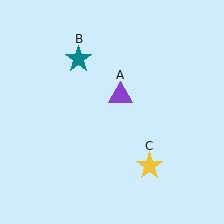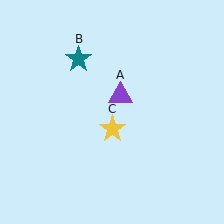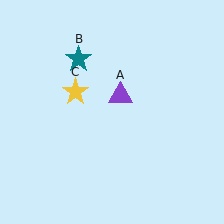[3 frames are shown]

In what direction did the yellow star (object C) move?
The yellow star (object C) moved up and to the left.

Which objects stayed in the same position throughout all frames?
Purple triangle (object A) and teal star (object B) remained stationary.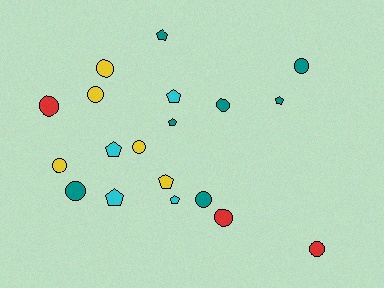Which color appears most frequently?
Teal, with 7 objects.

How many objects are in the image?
There are 19 objects.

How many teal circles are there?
There are 4 teal circles.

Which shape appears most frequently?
Circle, with 11 objects.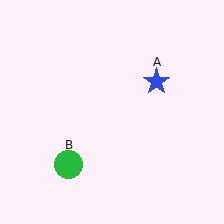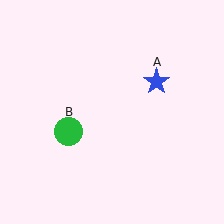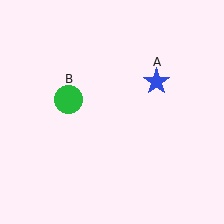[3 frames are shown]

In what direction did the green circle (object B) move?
The green circle (object B) moved up.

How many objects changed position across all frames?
1 object changed position: green circle (object B).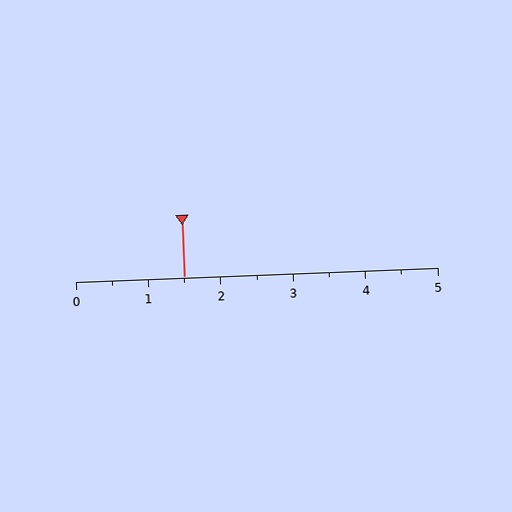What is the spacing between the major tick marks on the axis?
The major ticks are spaced 1 apart.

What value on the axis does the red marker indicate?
The marker indicates approximately 1.5.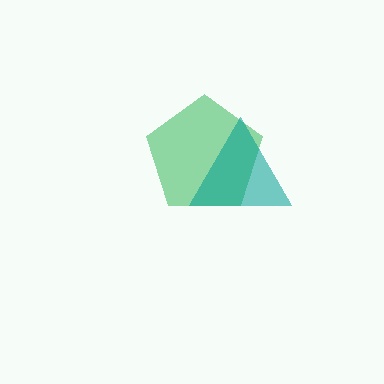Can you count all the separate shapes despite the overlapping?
Yes, there are 2 separate shapes.